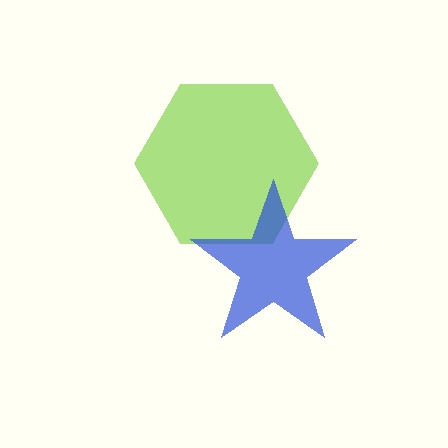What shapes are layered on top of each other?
The layered shapes are: a lime hexagon, a blue star.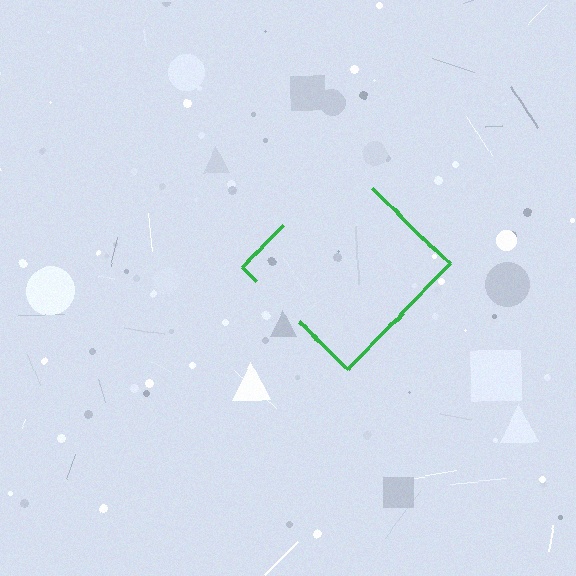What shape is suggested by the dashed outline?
The dashed outline suggests a diamond.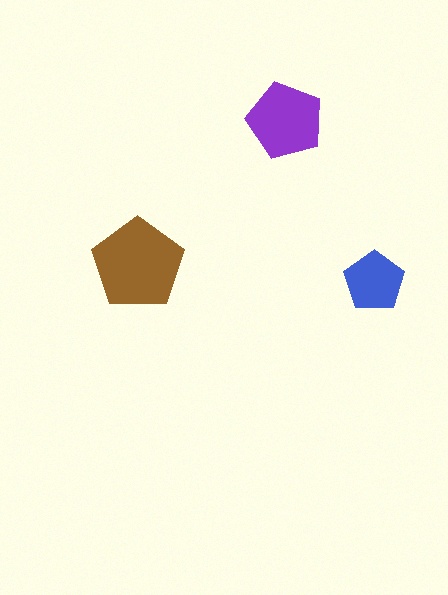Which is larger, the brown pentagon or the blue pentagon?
The brown one.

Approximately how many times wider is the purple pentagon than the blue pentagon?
About 1.5 times wider.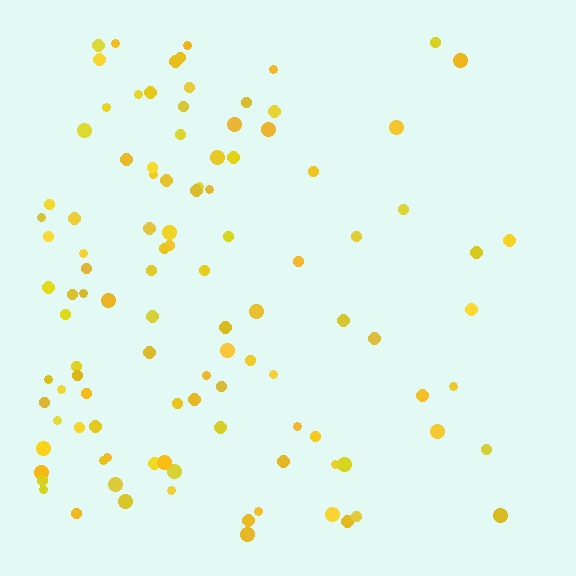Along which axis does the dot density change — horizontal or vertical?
Horizontal.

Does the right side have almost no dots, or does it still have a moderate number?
Still a moderate number, just noticeably fewer than the left.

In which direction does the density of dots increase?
From right to left, with the left side densest.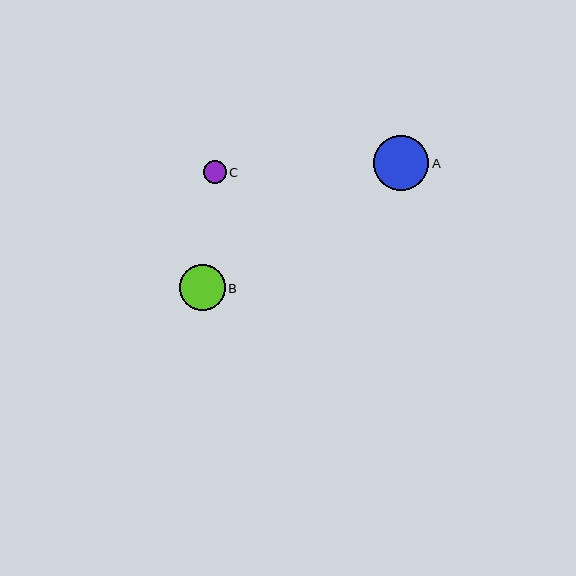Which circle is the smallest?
Circle C is the smallest with a size of approximately 23 pixels.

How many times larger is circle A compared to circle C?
Circle A is approximately 2.4 times the size of circle C.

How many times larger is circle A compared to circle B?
Circle A is approximately 1.2 times the size of circle B.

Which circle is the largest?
Circle A is the largest with a size of approximately 55 pixels.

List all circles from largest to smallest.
From largest to smallest: A, B, C.